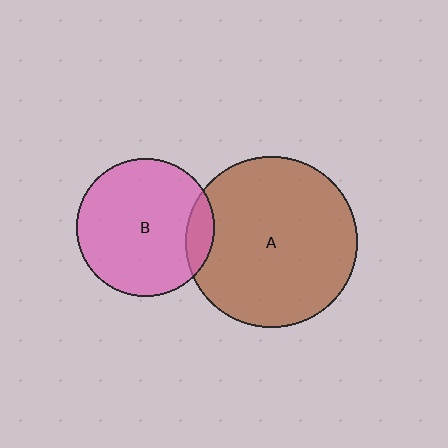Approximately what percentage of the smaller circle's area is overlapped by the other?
Approximately 10%.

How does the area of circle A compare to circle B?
Approximately 1.6 times.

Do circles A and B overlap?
Yes.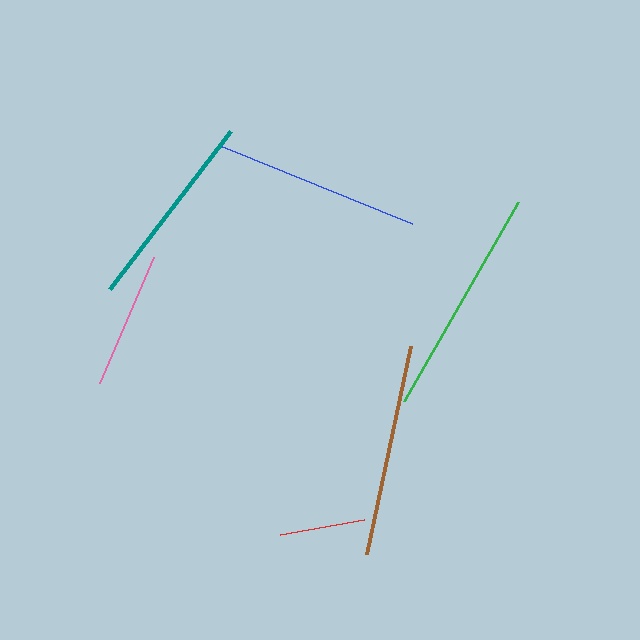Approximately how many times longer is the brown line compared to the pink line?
The brown line is approximately 1.6 times the length of the pink line.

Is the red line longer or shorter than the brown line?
The brown line is longer than the red line.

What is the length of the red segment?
The red segment is approximately 85 pixels long.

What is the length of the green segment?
The green segment is approximately 229 pixels long.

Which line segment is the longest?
The green line is the longest at approximately 229 pixels.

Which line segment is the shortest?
The red line is the shortest at approximately 85 pixels.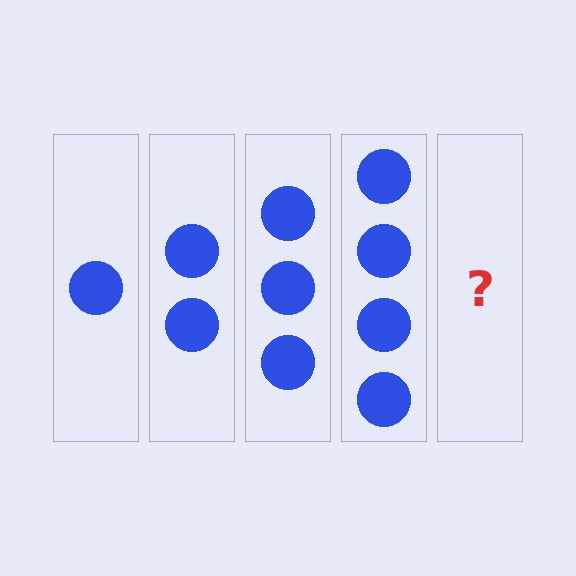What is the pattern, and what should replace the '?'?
The pattern is that each step adds one more circle. The '?' should be 5 circles.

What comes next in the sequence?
The next element should be 5 circles.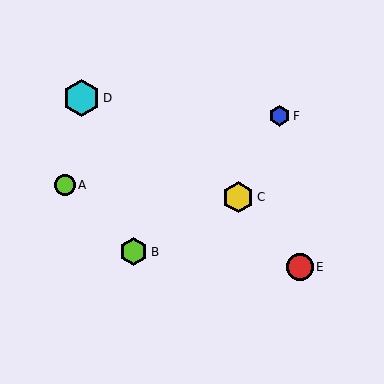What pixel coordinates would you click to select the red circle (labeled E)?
Click at (300, 267) to select the red circle E.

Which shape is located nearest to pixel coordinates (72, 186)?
The lime circle (labeled A) at (65, 185) is nearest to that location.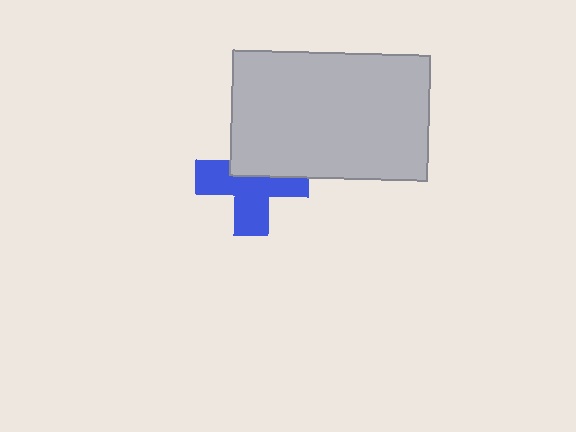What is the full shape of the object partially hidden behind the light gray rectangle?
The partially hidden object is a blue cross.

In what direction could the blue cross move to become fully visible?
The blue cross could move down. That would shift it out from behind the light gray rectangle entirely.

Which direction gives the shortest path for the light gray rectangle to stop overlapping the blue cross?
Moving up gives the shortest separation.